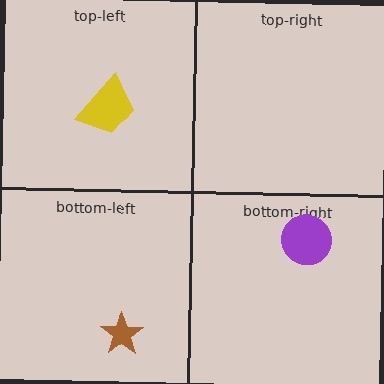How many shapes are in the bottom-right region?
1.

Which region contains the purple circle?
The bottom-right region.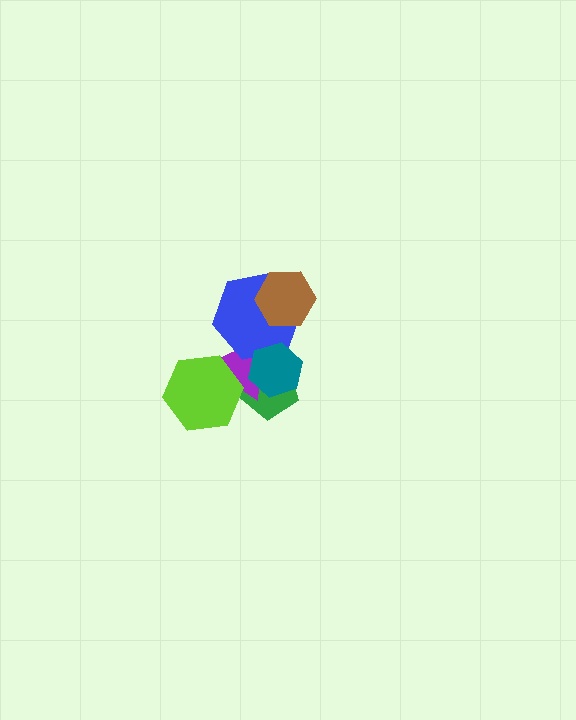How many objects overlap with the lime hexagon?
1 object overlaps with the lime hexagon.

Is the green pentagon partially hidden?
Yes, it is partially covered by another shape.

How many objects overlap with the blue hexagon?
3 objects overlap with the blue hexagon.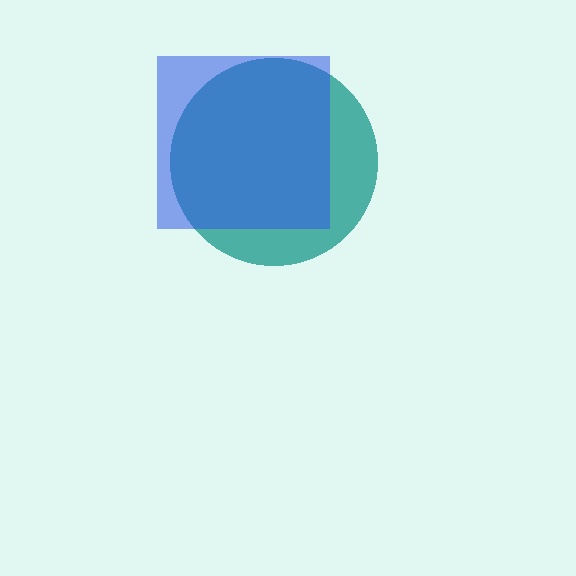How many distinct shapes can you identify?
There are 2 distinct shapes: a teal circle, a blue square.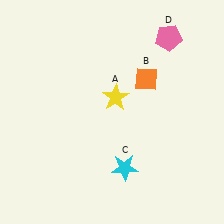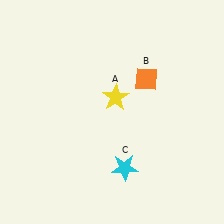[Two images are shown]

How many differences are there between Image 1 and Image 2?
There is 1 difference between the two images.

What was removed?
The pink pentagon (D) was removed in Image 2.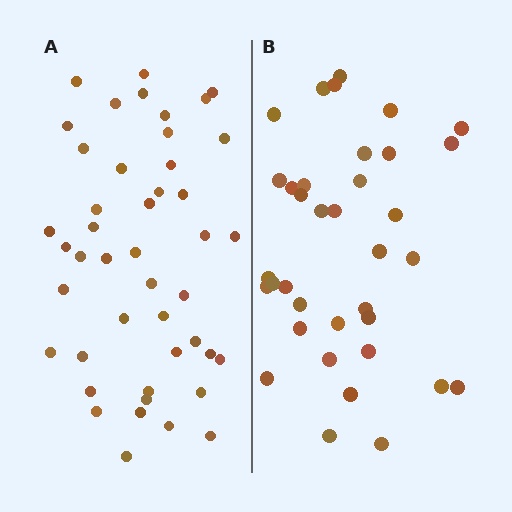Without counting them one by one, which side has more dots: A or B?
Region A (the left region) has more dots.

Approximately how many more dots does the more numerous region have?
Region A has roughly 8 or so more dots than region B.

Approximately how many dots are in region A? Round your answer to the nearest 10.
About 40 dots. (The exact count is 45, which rounds to 40.)